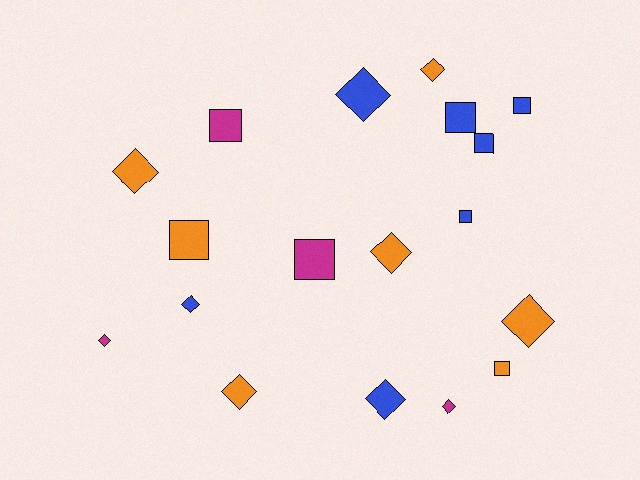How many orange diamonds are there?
There are 5 orange diamonds.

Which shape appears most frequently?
Diamond, with 10 objects.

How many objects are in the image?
There are 18 objects.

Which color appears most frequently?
Orange, with 7 objects.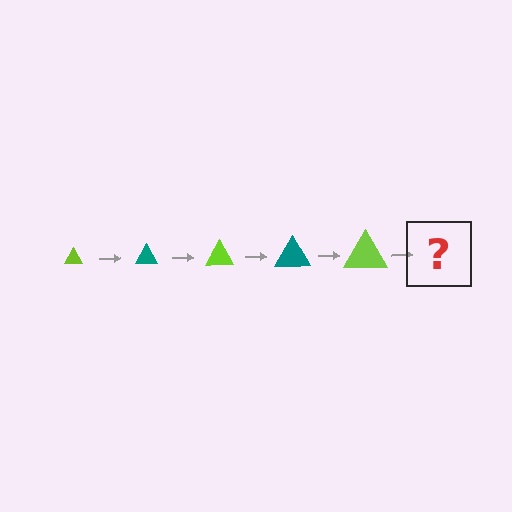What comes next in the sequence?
The next element should be a teal triangle, larger than the previous one.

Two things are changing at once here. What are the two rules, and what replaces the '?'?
The two rules are that the triangle grows larger each step and the color cycles through lime and teal. The '?' should be a teal triangle, larger than the previous one.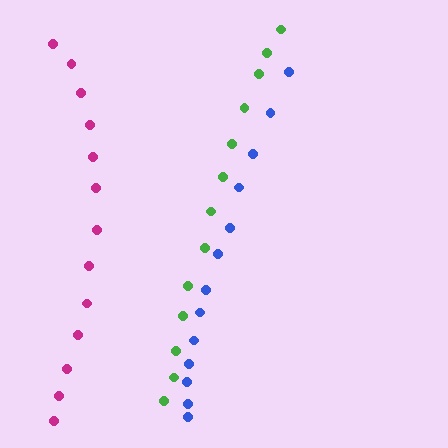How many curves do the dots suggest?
There are 3 distinct paths.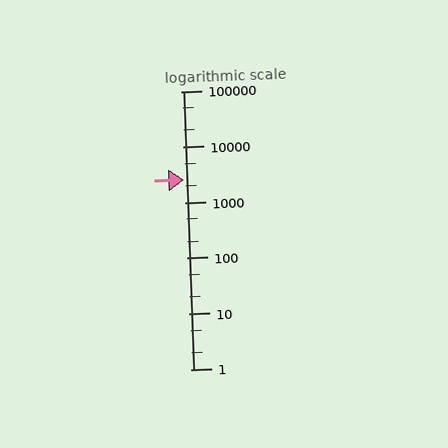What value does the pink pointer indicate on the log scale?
The pointer indicates approximately 2600.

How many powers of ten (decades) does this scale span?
The scale spans 5 decades, from 1 to 100000.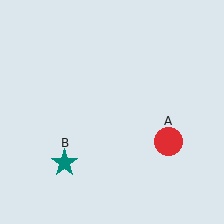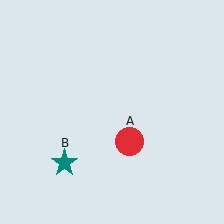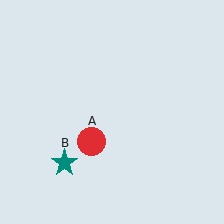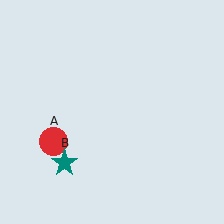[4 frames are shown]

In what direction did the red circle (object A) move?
The red circle (object A) moved left.